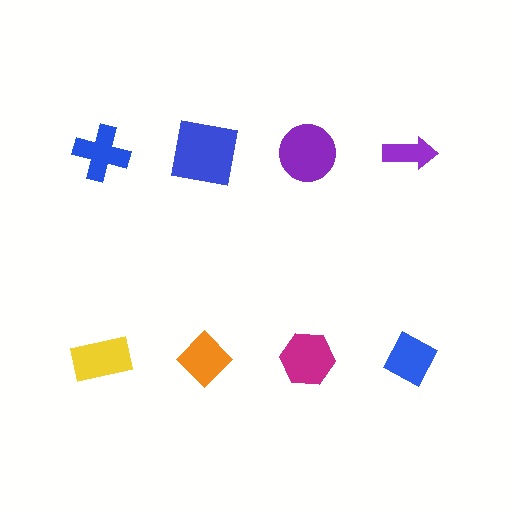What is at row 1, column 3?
A purple circle.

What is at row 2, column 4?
A blue diamond.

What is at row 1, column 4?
A purple arrow.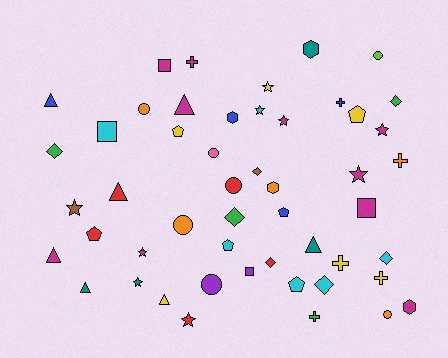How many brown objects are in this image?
There are 2 brown objects.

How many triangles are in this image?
There are 7 triangles.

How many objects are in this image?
There are 50 objects.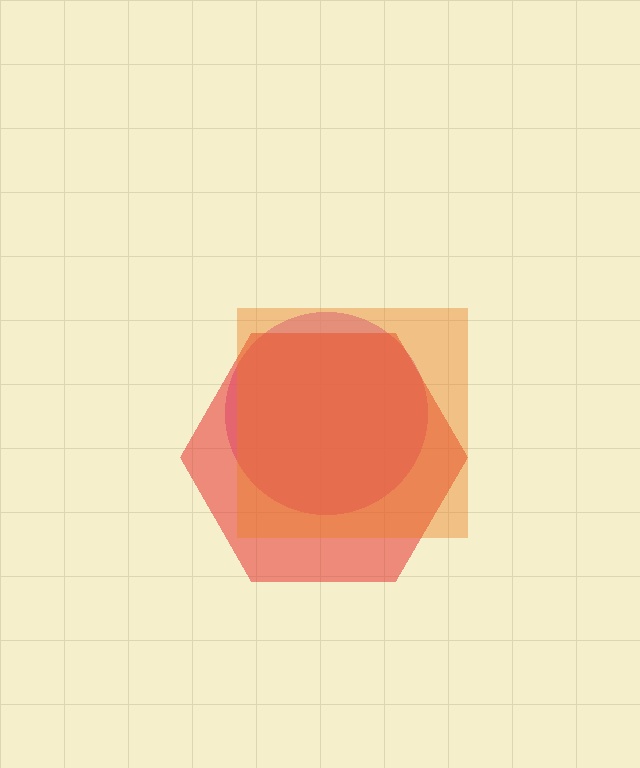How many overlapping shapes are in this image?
There are 3 overlapping shapes in the image.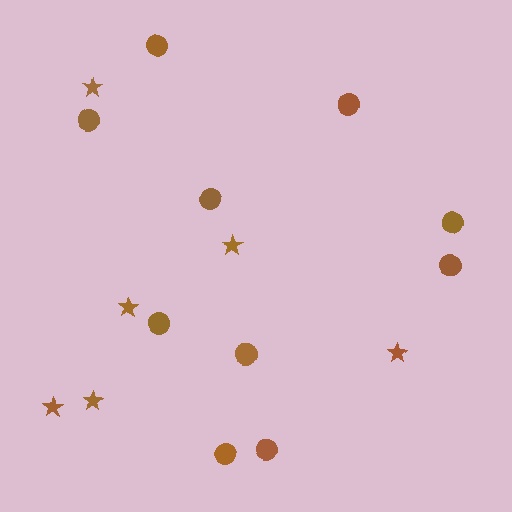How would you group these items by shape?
There are 2 groups: one group of circles (10) and one group of stars (6).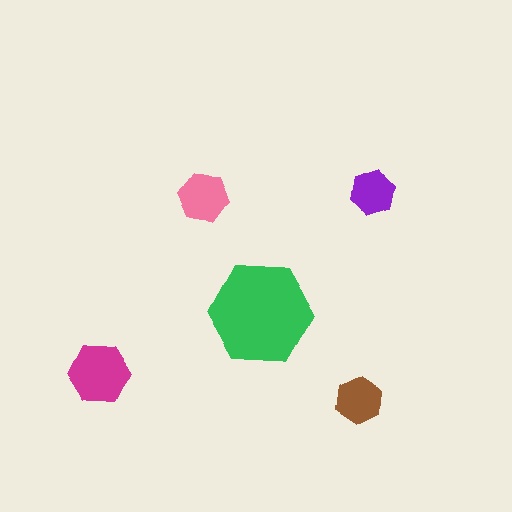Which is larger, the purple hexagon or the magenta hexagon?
The magenta one.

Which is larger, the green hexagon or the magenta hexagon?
The green one.